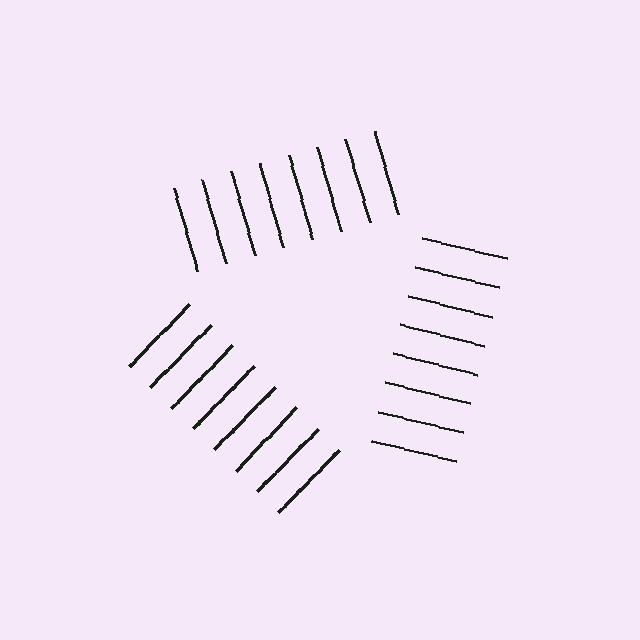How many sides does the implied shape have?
3 sides — the line-ends trace a triangle.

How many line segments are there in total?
24 — 8 along each of the 3 edges.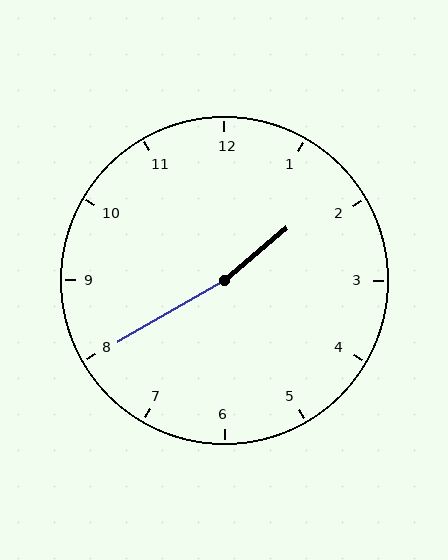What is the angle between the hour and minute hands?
Approximately 170 degrees.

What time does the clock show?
1:40.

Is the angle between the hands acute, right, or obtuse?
It is obtuse.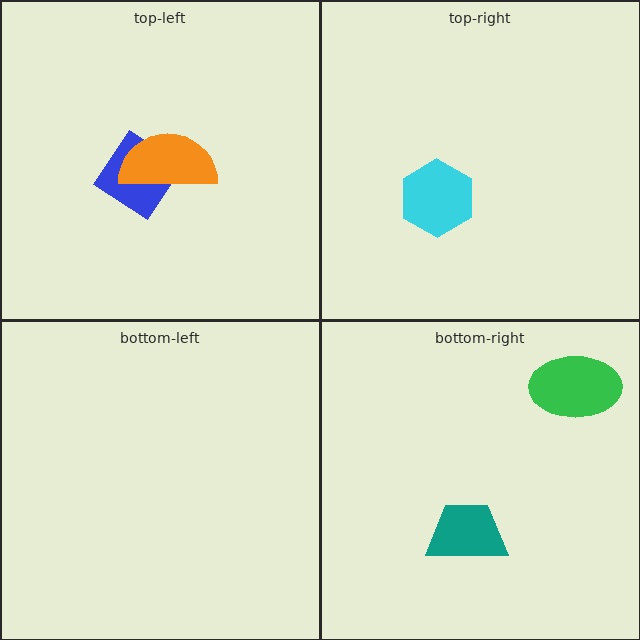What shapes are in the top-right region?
The cyan hexagon.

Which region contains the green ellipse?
The bottom-right region.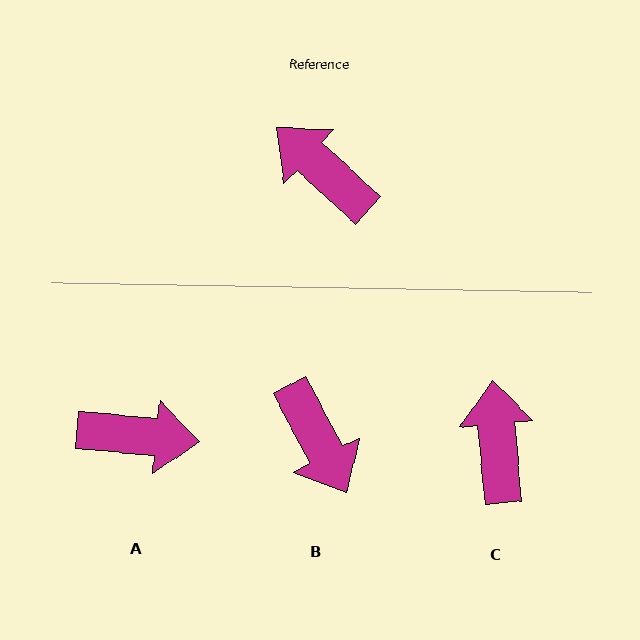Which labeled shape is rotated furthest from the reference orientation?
B, about 160 degrees away.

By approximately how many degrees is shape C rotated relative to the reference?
Approximately 43 degrees clockwise.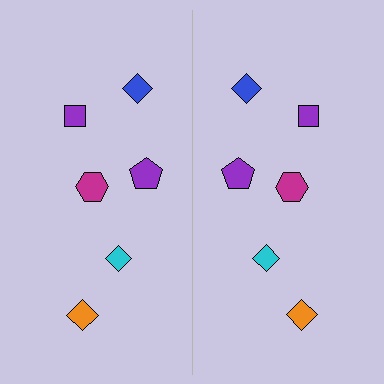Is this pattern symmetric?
Yes, this pattern has bilateral (reflection) symmetry.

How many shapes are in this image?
There are 12 shapes in this image.